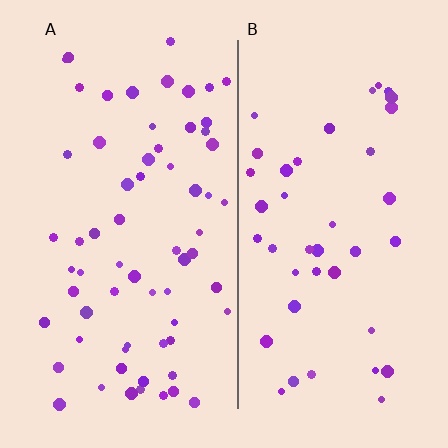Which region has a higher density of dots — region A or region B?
A (the left).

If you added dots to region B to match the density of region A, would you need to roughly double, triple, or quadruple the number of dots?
Approximately double.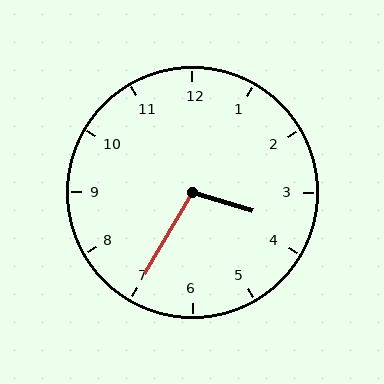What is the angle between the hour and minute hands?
Approximately 102 degrees.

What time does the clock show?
3:35.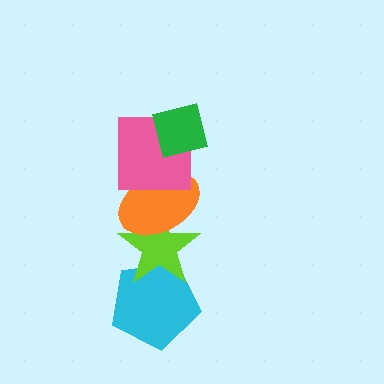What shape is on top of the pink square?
The green square is on top of the pink square.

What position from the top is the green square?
The green square is 1st from the top.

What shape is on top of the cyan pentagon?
The lime star is on top of the cyan pentagon.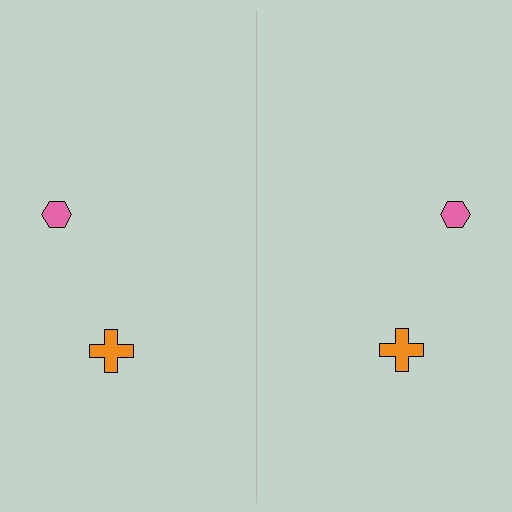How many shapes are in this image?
There are 4 shapes in this image.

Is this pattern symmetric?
Yes, this pattern has bilateral (reflection) symmetry.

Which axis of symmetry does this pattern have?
The pattern has a vertical axis of symmetry running through the center of the image.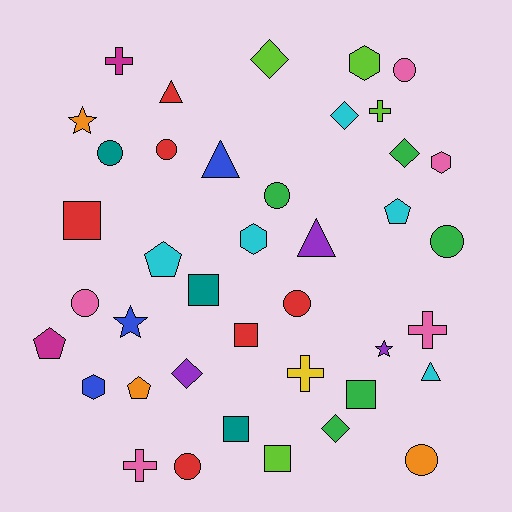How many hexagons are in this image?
There are 4 hexagons.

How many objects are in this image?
There are 40 objects.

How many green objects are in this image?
There are 5 green objects.